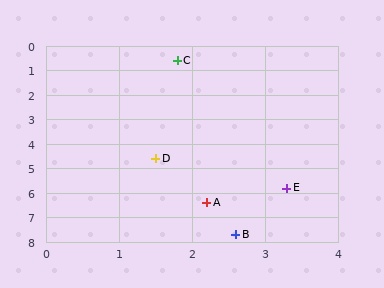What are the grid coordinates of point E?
Point E is at approximately (3.3, 5.8).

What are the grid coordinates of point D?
Point D is at approximately (1.5, 4.6).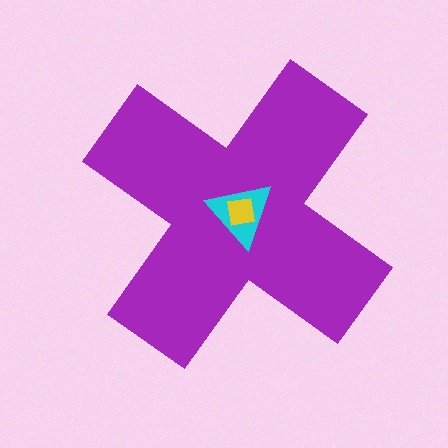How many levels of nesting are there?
3.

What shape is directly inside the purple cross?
The cyan triangle.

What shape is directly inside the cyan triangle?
The yellow square.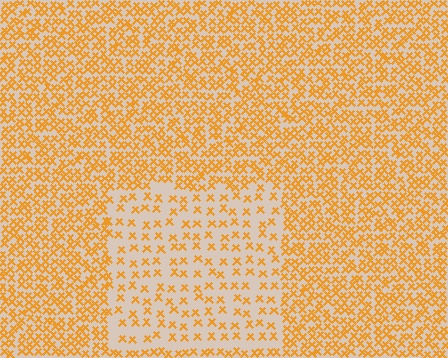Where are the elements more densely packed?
The elements are more densely packed outside the rectangle boundary.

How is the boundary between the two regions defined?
The boundary is defined by a change in element density (approximately 2.4x ratio). All elements are the same color, size, and shape.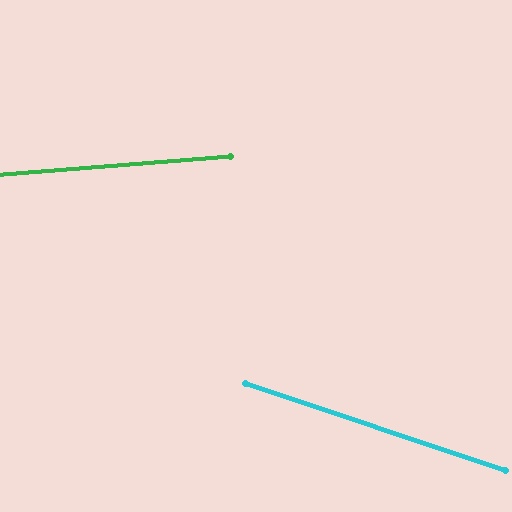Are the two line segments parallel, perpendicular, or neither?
Neither parallel nor perpendicular — they differ by about 23°.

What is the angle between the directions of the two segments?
Approximately 23 degrees.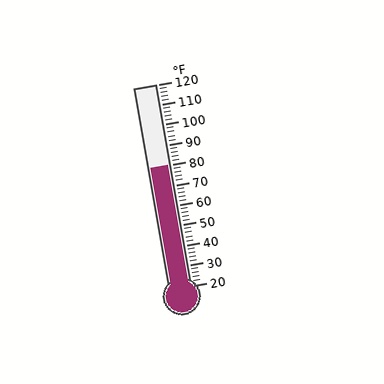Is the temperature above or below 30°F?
The temperature is above 30°F.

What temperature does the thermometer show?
The thermometer shows approximately 80°F.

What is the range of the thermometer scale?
The thermometer scale ranges from 20°F to 120°F.